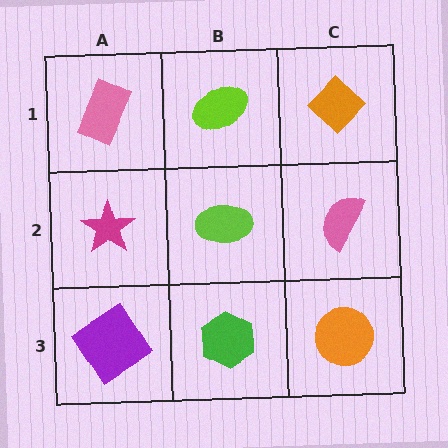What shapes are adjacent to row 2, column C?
An orange diamond (row 1, column C), an orange circle (row 3, column C), a lime ellipse (row 2, column B).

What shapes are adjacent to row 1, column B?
A lime ellipse (row 2, column B), a pink rectangle (row 1, column A), an orange diamond (row 1, column C).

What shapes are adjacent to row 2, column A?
A pink rectangle (row 1, column A), a purple diamond (row 3, column A), a lime ellipse (row 2, column B).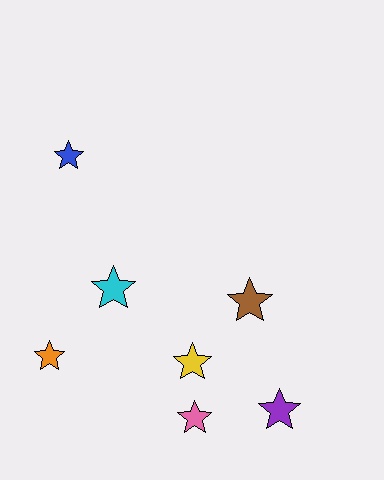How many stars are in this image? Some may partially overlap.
There are 7 stars.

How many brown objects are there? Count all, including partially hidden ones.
There is 1 brown object.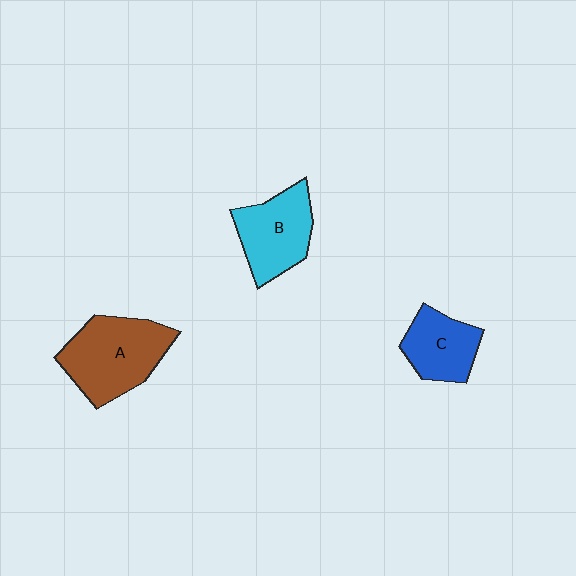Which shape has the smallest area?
Shape C (blue).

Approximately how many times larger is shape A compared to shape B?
Approximately 1.3 times.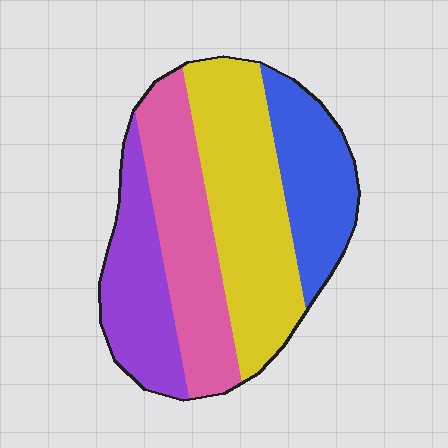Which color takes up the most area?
Yellow, at roughly 35%.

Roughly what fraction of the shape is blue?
Blue covers around 20% of the shape.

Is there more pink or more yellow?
Yellow.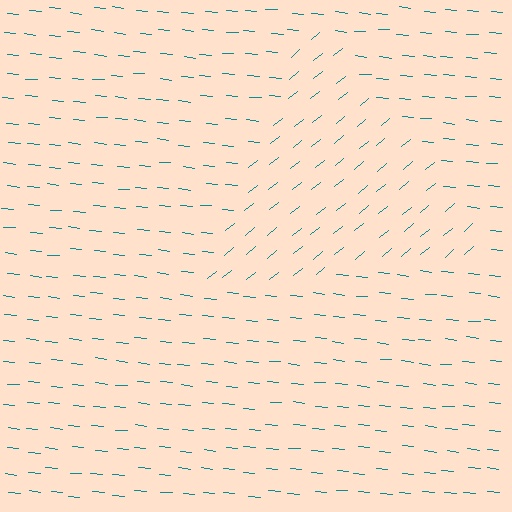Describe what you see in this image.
The image is filled with small teal line segments. A triangle region in the image has lines oriented differently from the surrounding lines, creating a visible texture boundary.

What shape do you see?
I see a triangle.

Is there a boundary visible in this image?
Yes, there is a texture boundary formed by a change in line orientation.